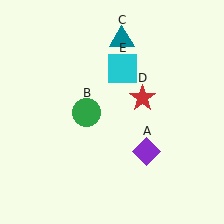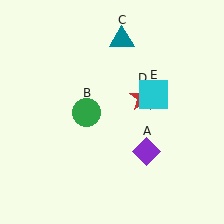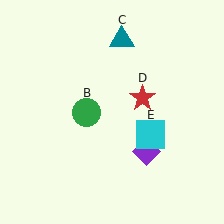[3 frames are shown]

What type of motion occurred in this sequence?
The cyan square (object E) rotated clockwise around the center of the scene.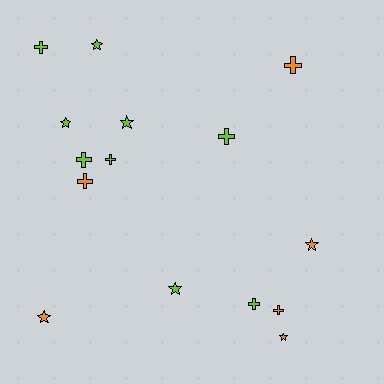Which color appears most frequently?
Lime, with 9 objects.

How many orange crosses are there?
There are 3 orange crosses.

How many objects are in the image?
There are 15 objects.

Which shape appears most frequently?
Cross, with 8 objects.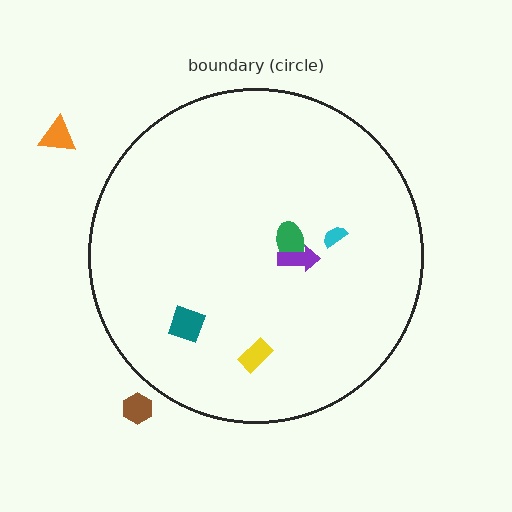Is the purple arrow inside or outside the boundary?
Inside.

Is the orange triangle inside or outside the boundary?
Outside.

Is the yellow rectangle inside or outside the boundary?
Inside.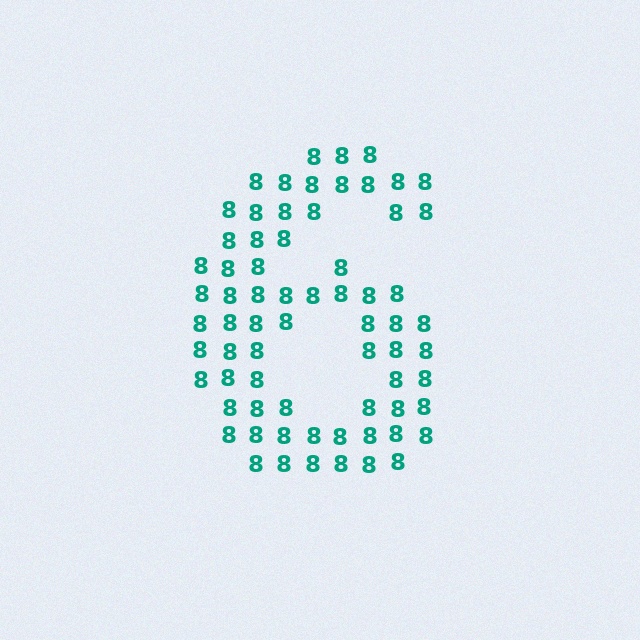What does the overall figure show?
The overall figure shows the digit 6.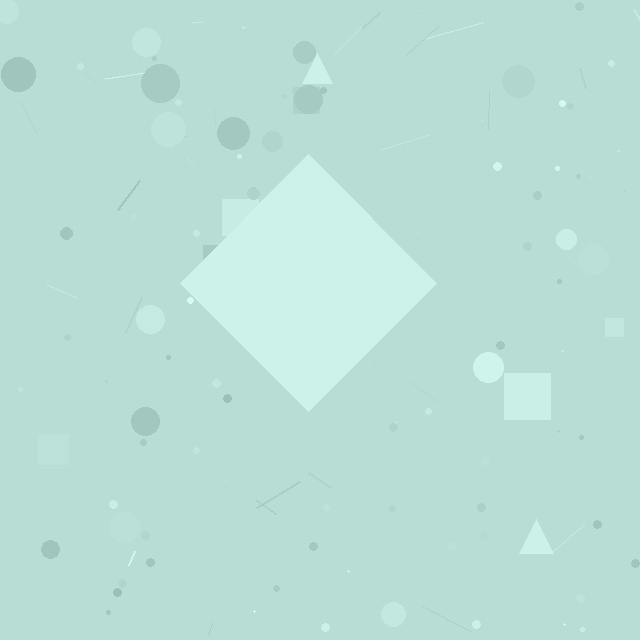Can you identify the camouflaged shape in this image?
The camouflaged shape is a diamond.